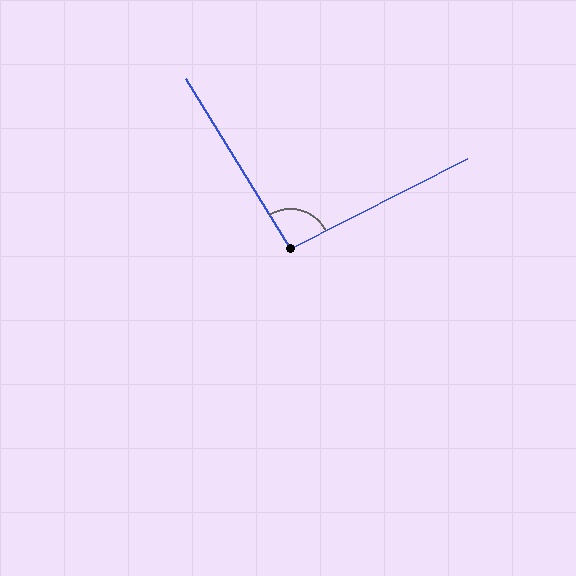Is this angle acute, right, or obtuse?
It is approximately a right angle.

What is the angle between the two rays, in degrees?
Approximately 95 degrees.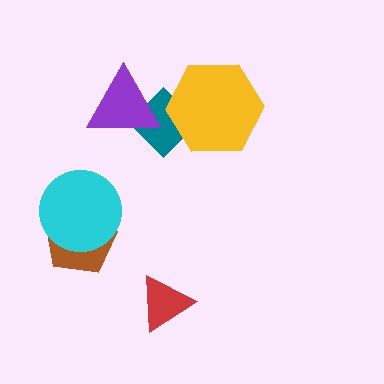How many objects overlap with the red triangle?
0 objects overlap with the red triangle.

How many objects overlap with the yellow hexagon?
1 object overlaps with the yellow hexagon.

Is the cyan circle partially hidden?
No, no other shape covers it.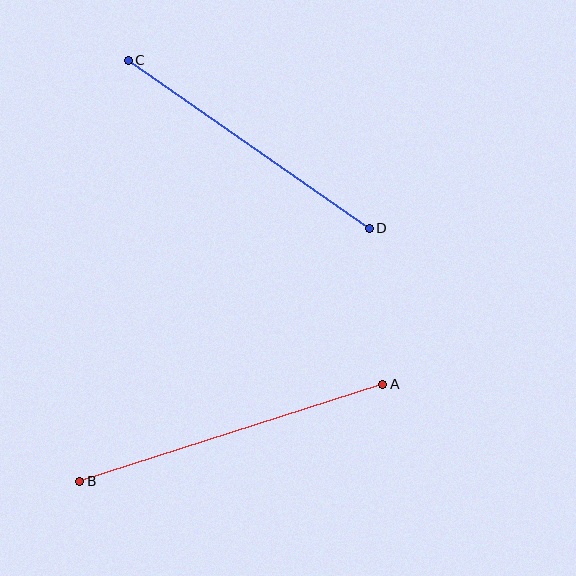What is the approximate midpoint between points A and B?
The midpoint is at approximately (231, 433) pixels.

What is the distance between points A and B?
The distance is approximately 318 pixels.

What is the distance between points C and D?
The distance is approximately 294 pixels.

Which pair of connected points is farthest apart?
Points A and B are farthest apart.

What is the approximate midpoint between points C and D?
The midpoint is at approximately (249, 144) pixels.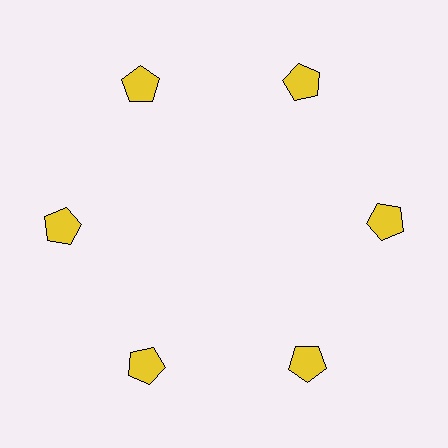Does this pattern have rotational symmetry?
Yes, this pattern has 6-fold rotational symmetry. It looks the same after rotating 60 degrees around the center.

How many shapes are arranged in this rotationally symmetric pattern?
There are 6 shapes, arranged in 6 groups of 1.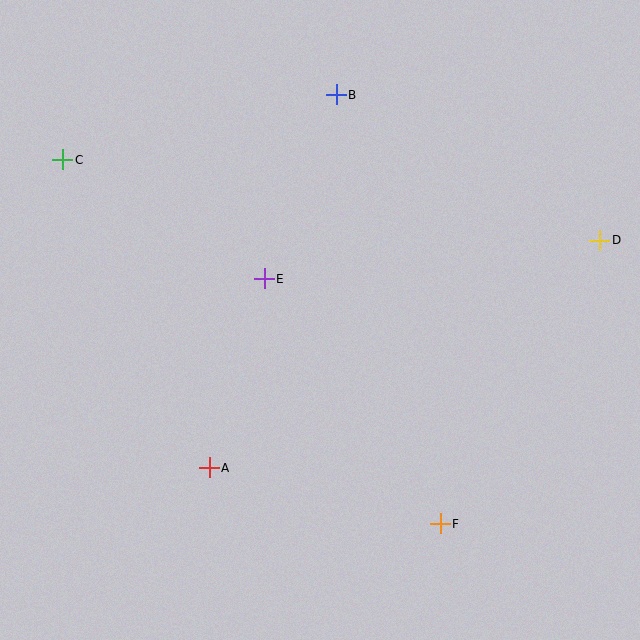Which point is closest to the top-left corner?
Point C is closest to the top-left corner.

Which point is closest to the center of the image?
Point E at (264, 279) is closest to the center.